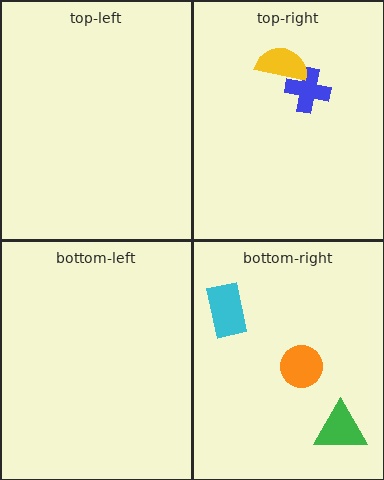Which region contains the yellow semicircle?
The top-right region.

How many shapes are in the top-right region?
2.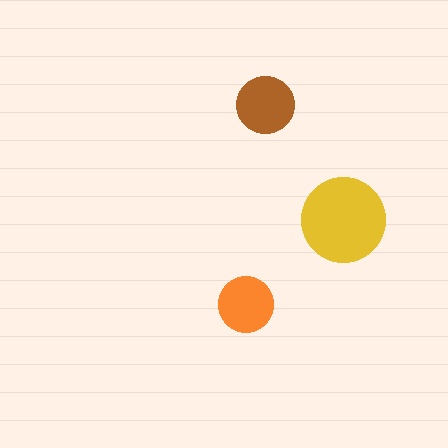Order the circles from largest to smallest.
the yellow one, the brown one, the orange one.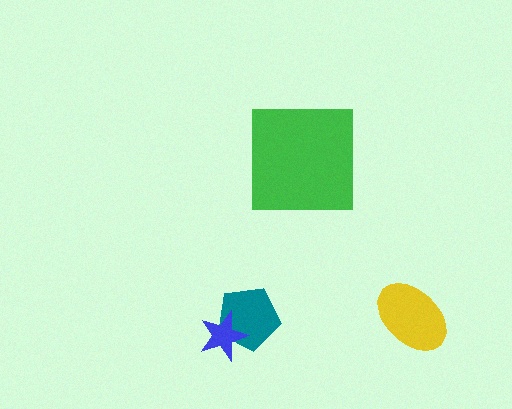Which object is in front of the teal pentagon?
The blue star is in front of the teal pentagon.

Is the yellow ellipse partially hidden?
No, no other shape covers it.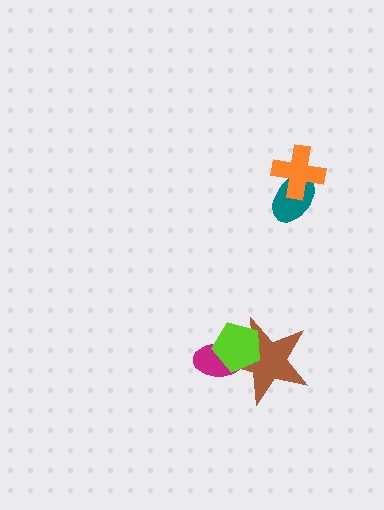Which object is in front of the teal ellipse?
The orange cross is in front of the teal ellipse.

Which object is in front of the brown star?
The lime pentagon is in front of the brown star.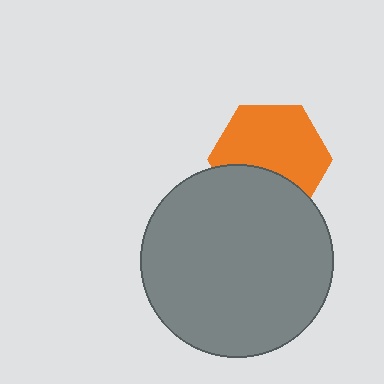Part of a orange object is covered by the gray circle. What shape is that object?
It is a hexagon.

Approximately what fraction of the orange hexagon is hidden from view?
Roughly 34% of the orange hexagon is hidden behind the gray circle.